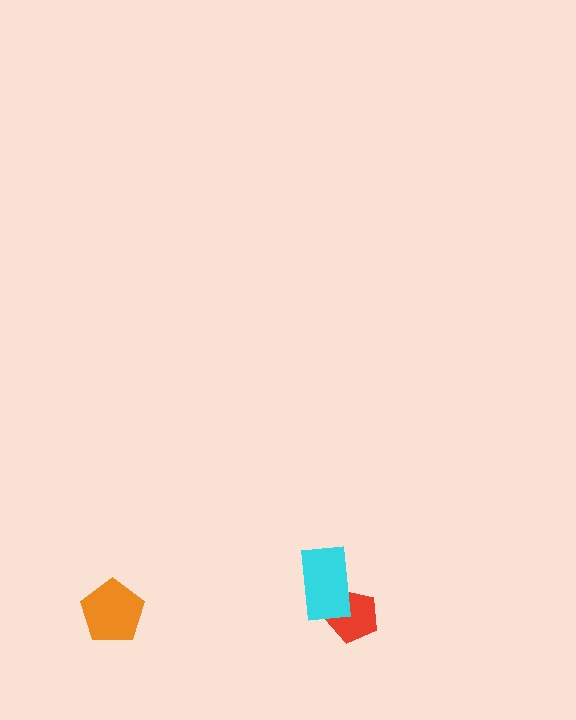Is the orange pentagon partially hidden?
No, no other shape covers it.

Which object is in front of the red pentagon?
The cyan rectangle is in front of the red pentagon.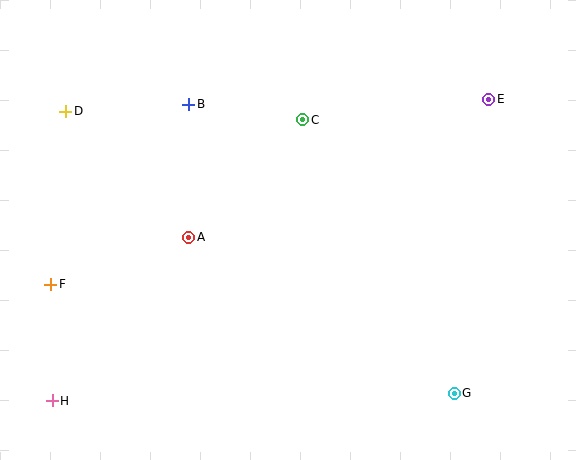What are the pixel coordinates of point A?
Point A is at (189, 237).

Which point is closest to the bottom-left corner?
Point H is closest to the bottom-left corner.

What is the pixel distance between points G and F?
The distance between G and F is 418 pixels.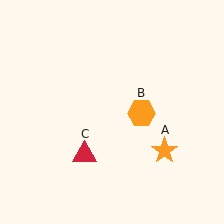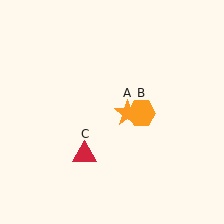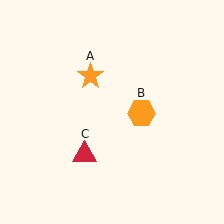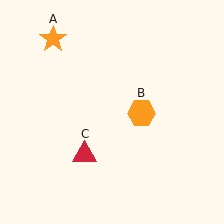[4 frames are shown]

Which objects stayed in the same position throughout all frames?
Orange hexagon (object B) and red triangle (object C) remained stationary.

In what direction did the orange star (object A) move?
The orange star (object A) moved up and to the left.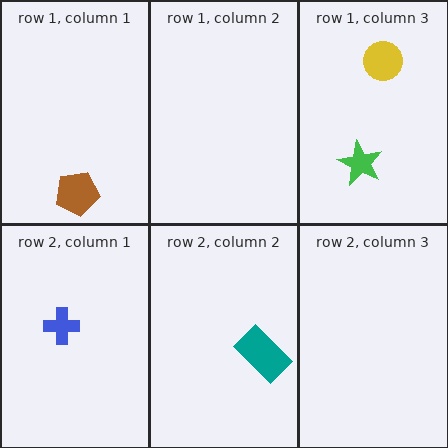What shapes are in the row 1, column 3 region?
The green star, the yellow circle.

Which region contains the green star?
The row 1, column 3 region.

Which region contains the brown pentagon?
The row 1, column 1 region.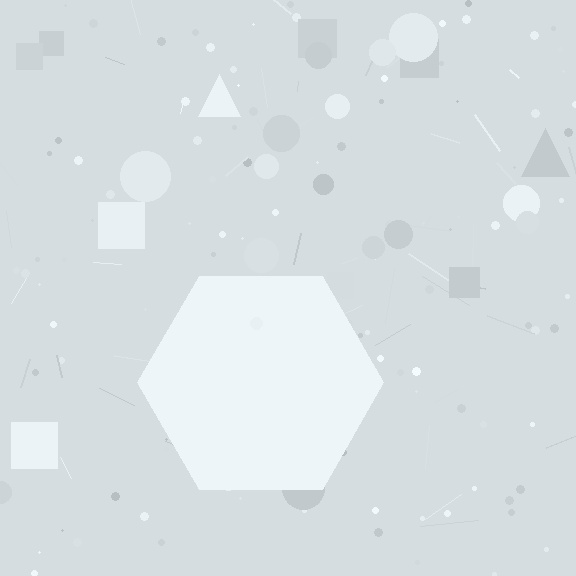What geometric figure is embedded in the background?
A hexagon is embedded in the background.